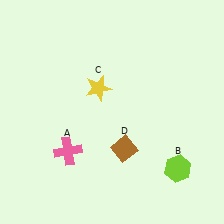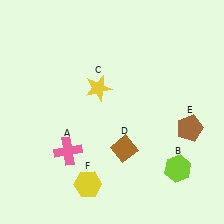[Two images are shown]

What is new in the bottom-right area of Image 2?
A brown pentagon (E) was added in the bottom-right area of Image 2.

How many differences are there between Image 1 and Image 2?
There are 2 differences between the two images.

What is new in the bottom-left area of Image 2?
A yellow hexagon (F) was added in the bottom-left area of Image 2.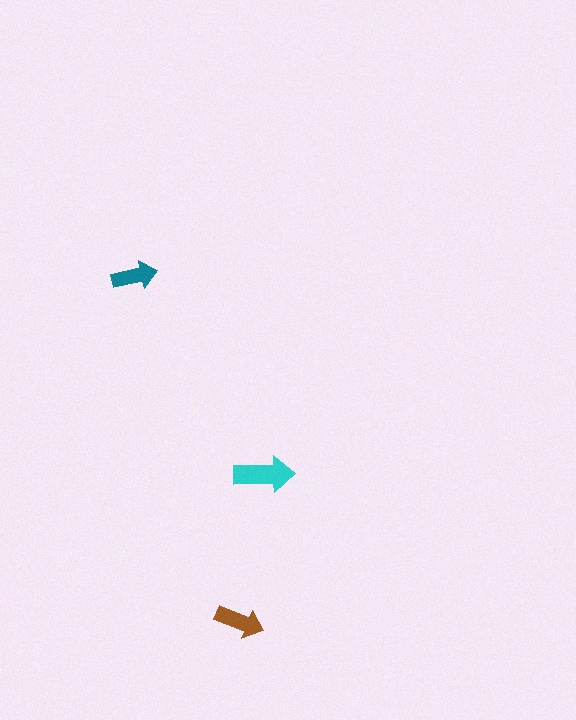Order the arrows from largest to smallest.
the cyan one, the brown one, the teal one.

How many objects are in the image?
There are 3 objects in the image.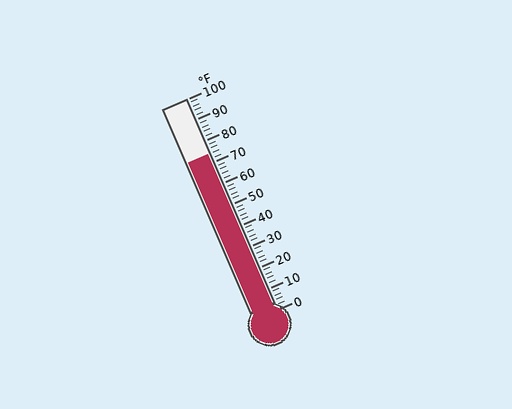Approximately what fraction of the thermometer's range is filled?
The thermometer is filled to approximately 75% of its range.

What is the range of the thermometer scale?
The thermometer scale ranges from 0°F to 100°F.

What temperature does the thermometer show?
The thermometer shows approximately 74°F.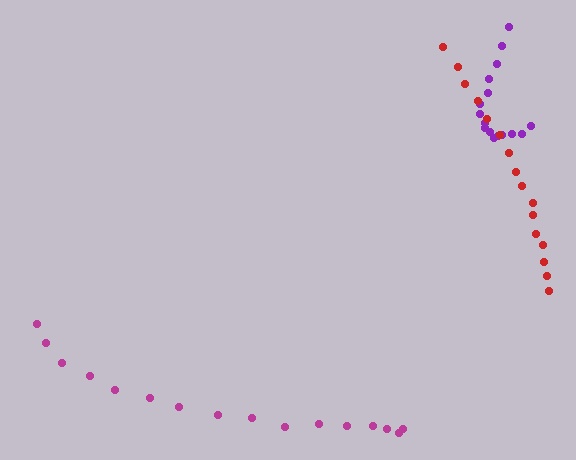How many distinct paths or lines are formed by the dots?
There are 3 distinct paths.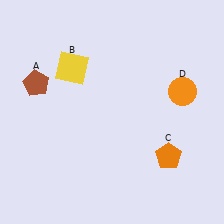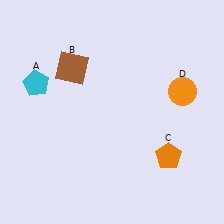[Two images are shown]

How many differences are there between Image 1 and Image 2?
There are 2 differences between the two images.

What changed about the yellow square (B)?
In Image 1, B is yellow. In Image 2, it changed to brown.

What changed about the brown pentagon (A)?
In Image 1, A is brown. In Image 2, it changed to cyan.